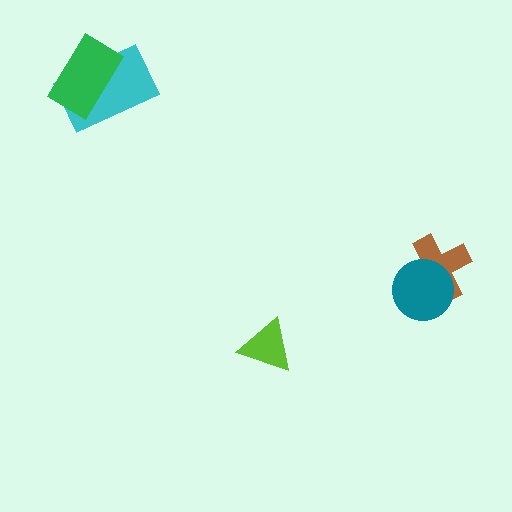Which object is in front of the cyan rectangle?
The green rectangle is in front of the cyan rectangle.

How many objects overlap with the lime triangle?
0 objects overlap with the lime triangle.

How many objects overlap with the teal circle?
1 object overlaps with the teal circle.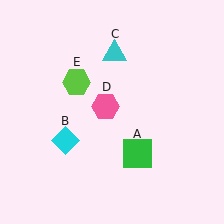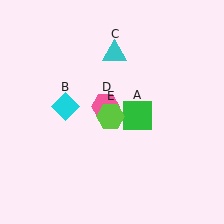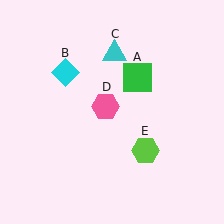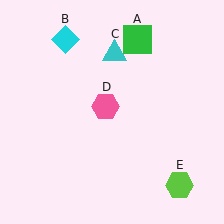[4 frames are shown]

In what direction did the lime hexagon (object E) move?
The lime hexagon (object E) moved down and to the right.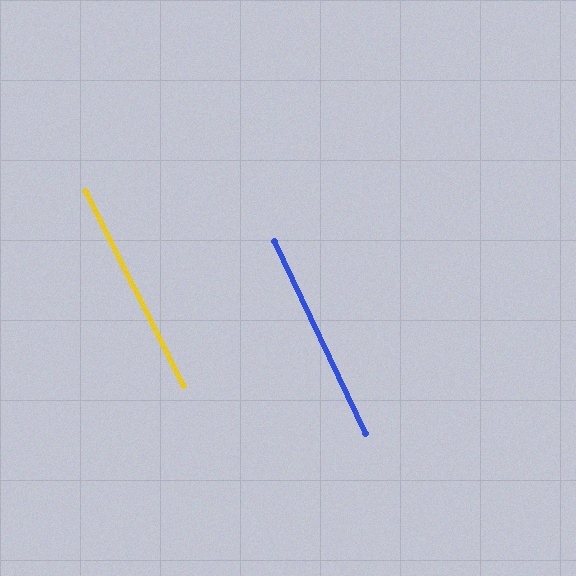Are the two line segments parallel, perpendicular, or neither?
Parallel — their directions differ by only 1.6°.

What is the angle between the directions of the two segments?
Approximately 2 degrees.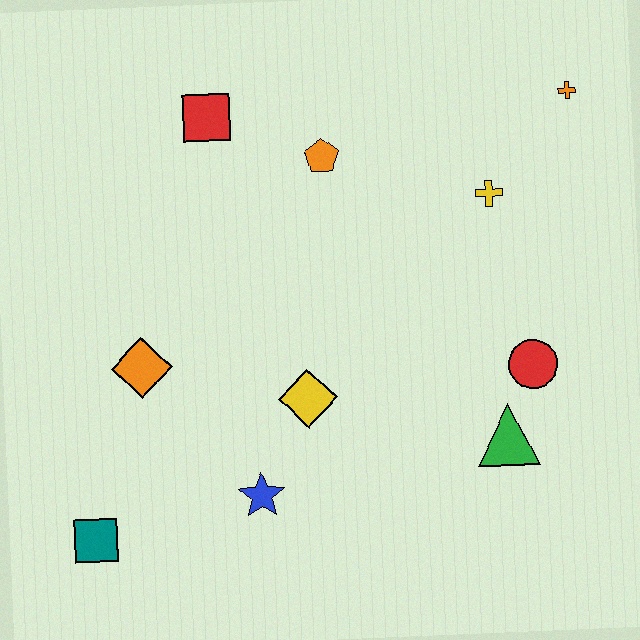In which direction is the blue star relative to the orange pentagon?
The blue star is below the orange pentagon.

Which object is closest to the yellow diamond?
The blue star is closest to the yellow diamond.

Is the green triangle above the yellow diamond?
No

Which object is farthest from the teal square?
The orange cross is farthest from the teal square.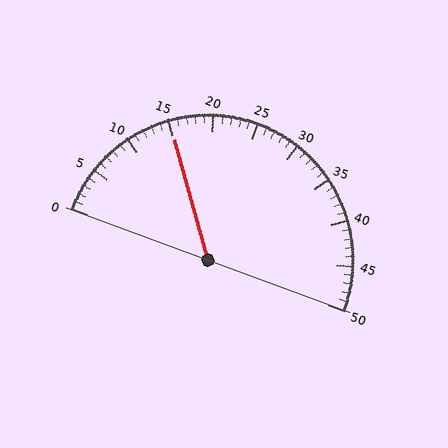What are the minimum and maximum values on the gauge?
The gauge ranges from 0 to 50.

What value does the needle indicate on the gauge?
The needle indicates approximately 15.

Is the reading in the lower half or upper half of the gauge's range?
The reading is in the lower half of the range (0 to 50).